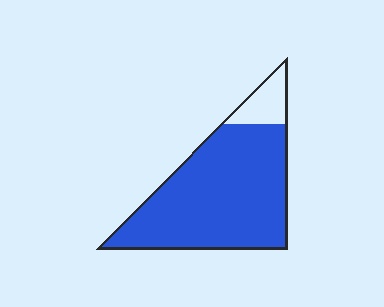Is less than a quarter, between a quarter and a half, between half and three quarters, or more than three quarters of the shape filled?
More than three quarters.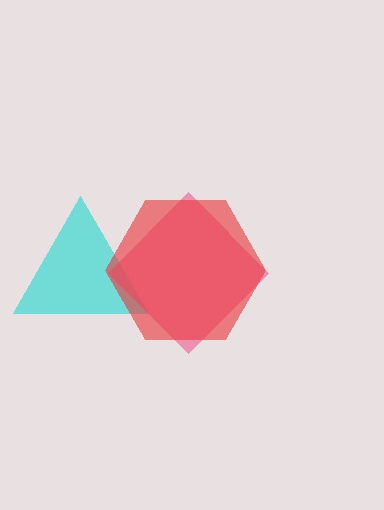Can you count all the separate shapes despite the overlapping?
Yes, there are 3 separate shapes.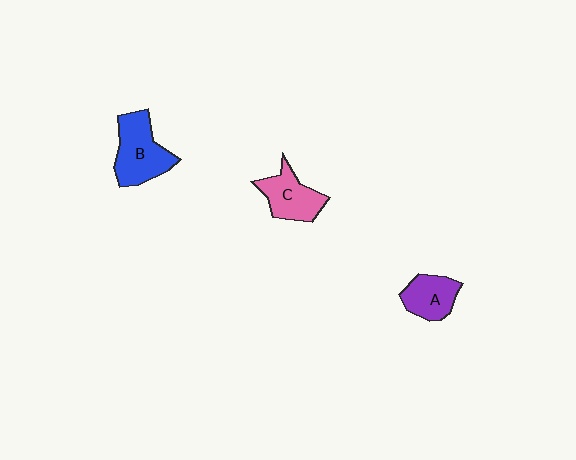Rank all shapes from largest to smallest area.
From largest to smallest: B (blue), C (pink), A (purple).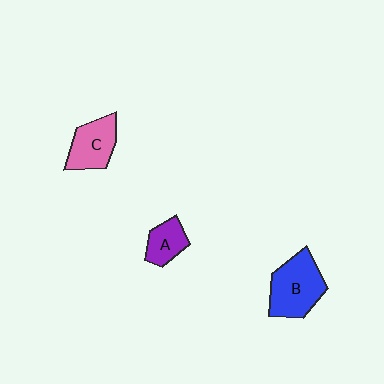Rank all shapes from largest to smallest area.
From largest to smallest: B (blue), C (pink), A (purple).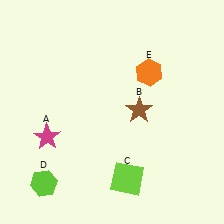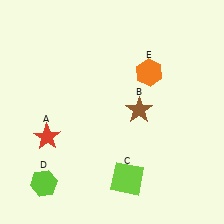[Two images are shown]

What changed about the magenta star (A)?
In Image 1, A is magenta. In Image 2, it changed to red.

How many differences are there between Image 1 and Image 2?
There is 1 difference between the two images.